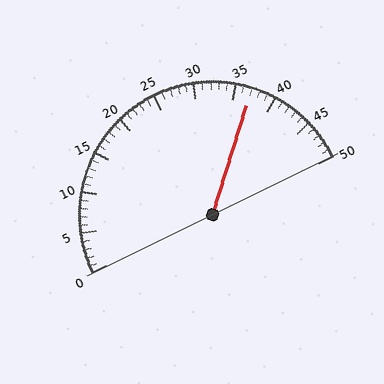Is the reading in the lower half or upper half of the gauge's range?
The reading is in the upper half of the range (0 to 50).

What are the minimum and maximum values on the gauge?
The gauge ranges from 0 to 50.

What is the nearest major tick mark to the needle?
The nearest major tick mark is 35.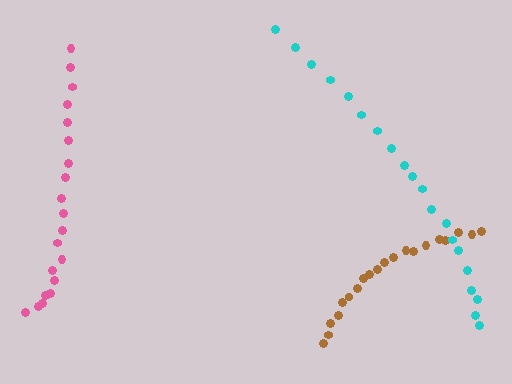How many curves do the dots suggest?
There are 3 distinct paths.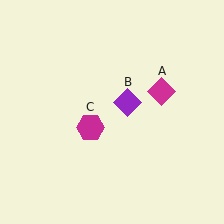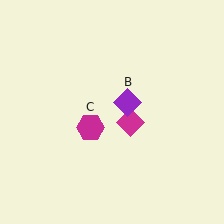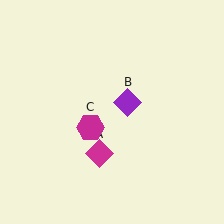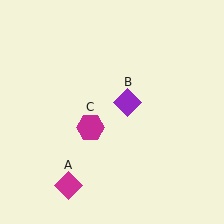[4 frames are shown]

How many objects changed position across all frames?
1 object changed position: magenta diamond (object A).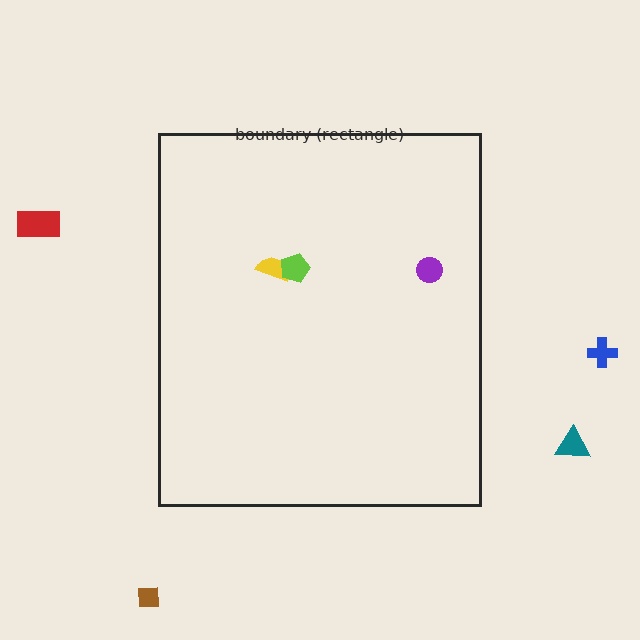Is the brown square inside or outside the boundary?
Outside.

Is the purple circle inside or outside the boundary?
Inside.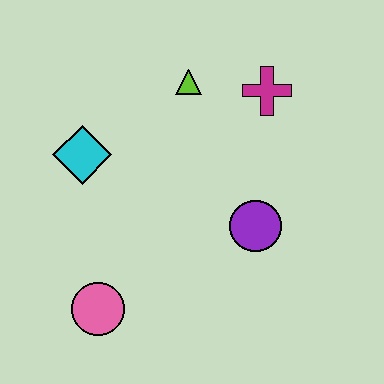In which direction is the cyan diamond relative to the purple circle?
The cyan diamond is to the left of the purple circle.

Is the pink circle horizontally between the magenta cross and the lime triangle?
No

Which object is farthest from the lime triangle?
The pink circle is farthest from the lime triangle.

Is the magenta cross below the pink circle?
No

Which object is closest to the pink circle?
The cyan diamond is closest to the pink circle.